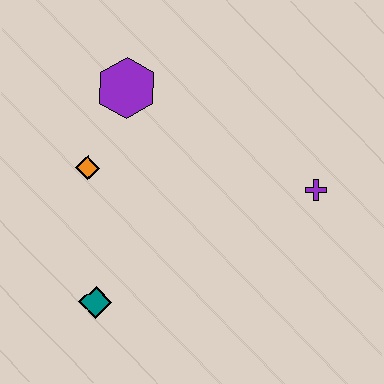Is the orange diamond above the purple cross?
Yes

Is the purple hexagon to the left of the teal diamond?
No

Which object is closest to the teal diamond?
The orange diamond is closest to the teal diamond.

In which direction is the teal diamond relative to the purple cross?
The teal diamond is to the left of the purple cross.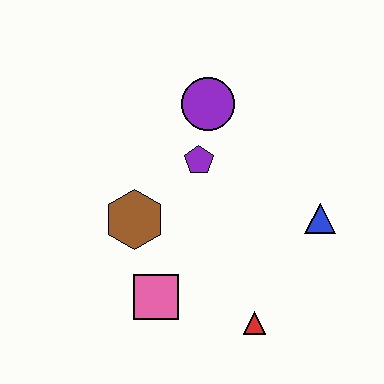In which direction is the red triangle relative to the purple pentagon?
The red triangle is below the purple pentagon.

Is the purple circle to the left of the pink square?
No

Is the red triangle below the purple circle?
Yes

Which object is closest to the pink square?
The brown hexagon is closest to the pink square.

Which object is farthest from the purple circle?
The red triangle is farthest from the purple circle.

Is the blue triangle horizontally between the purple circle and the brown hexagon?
No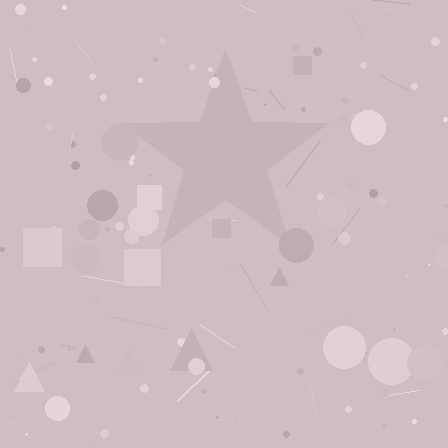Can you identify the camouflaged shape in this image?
The camouflaged shape is a star.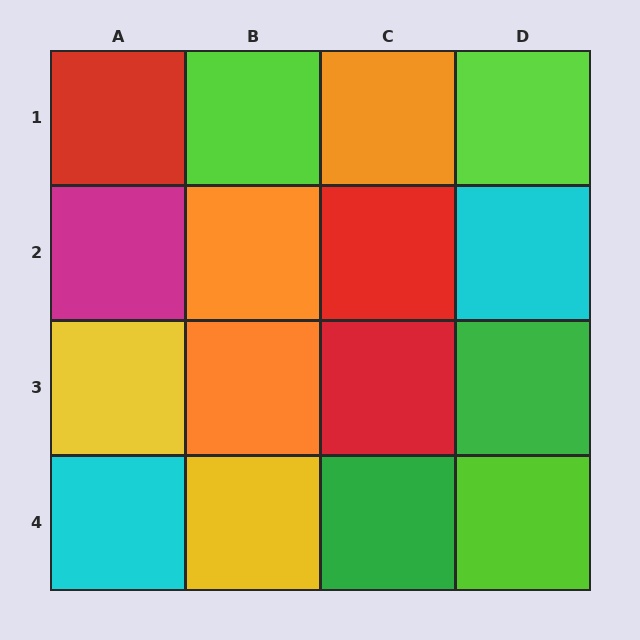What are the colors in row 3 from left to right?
Yellow, orange, red, green.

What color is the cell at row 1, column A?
Red.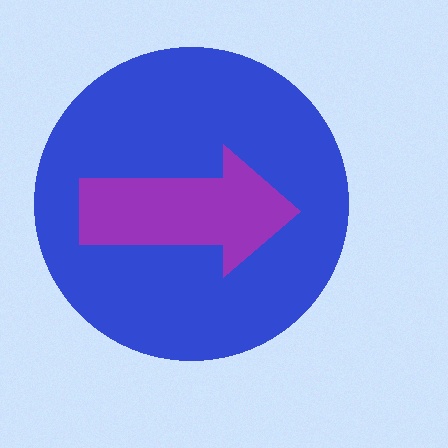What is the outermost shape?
The blue circle.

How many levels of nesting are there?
2.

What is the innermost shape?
The purple arrow.